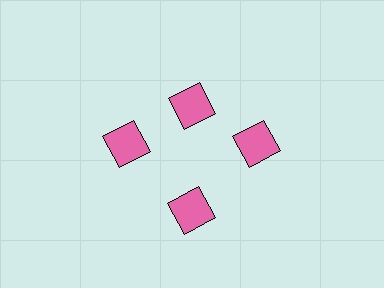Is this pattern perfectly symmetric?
No. The 4 pink diamonds are arranged in a ring, but one element near the 12 o'clock position is pulled inward toward the center, breaking the 4-fold rotational symmetry.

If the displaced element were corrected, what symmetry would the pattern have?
It would have 4-fold rotational symmetry — the pattern would map onto itself every 90 degrees.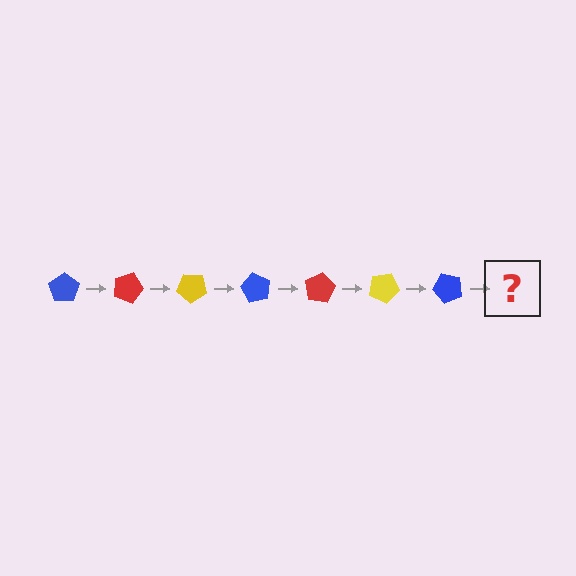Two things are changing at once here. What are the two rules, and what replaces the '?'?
The two rules are that it rotates 20 degrees each step and the color cycles through blue, red, and yellow. The '?' should be a red pentagon, rotated 140 degrees from the start.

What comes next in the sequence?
The next element should be a red pentagon, rotated 140 degrees from the start.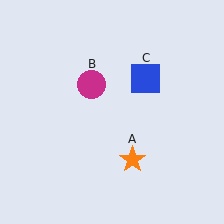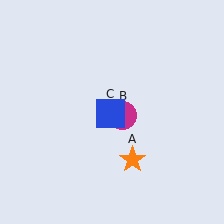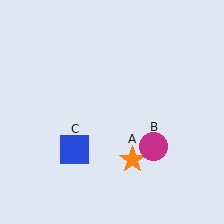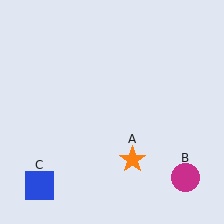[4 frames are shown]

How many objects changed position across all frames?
2 objects changed position: magenta circle (object B), blue square (object C).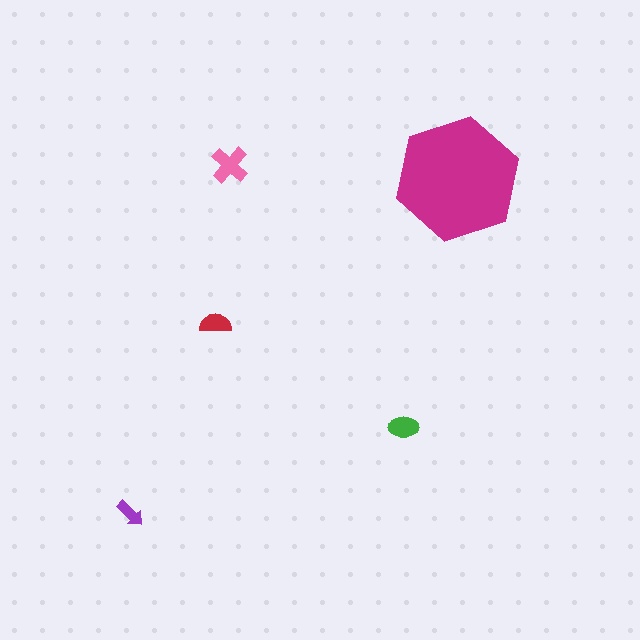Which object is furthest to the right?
The magenta hexagon is rightmost.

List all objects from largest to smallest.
The magenta hexagon, the pink cross, the green ellipse, the red semicircle, the purple arrow.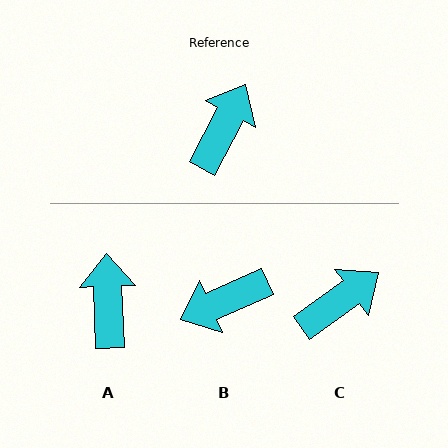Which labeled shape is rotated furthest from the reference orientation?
B, about 141 degrees away.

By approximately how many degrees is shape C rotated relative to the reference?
Approximately 27 degrees clockwise.